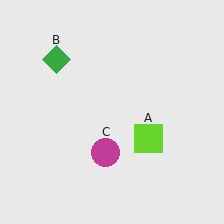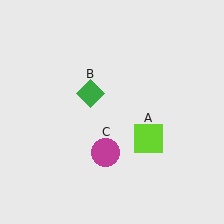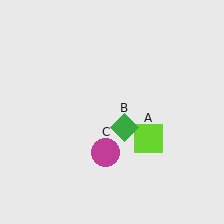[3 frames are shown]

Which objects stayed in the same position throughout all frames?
Lime square (object A) and magenta circle (object C) remained stationary.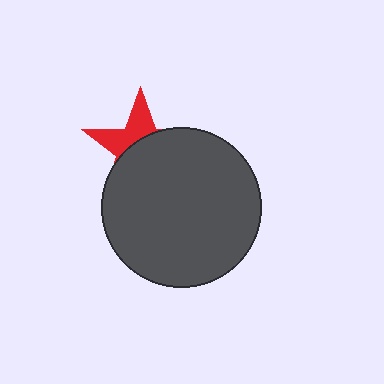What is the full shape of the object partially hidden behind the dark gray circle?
The partially hidden object is a red star.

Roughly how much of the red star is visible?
A small part of it is visible (roughly 37%).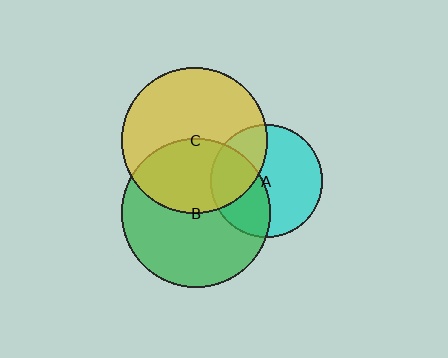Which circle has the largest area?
Circle B (green).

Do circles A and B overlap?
Yes.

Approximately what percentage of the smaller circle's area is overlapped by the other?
Approximately 40%.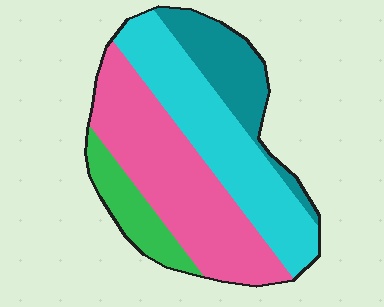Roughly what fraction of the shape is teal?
Teal covers around 15% of the shape.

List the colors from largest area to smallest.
From largest to smallest: pink, cyan, teal, green.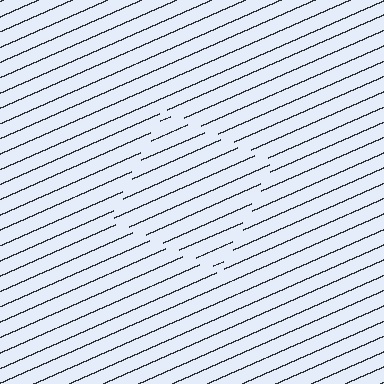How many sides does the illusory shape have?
4 sides — the line-ends trace a square.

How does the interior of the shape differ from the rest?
The interior of the shape contains the same grating, shifted by half a period — the contour is defined by the phase discontinuity where line-ends from the inner and outer gratings abut.